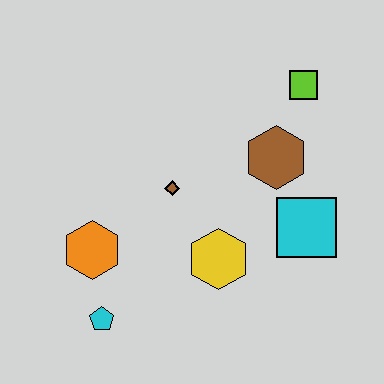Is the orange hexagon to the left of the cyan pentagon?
Yes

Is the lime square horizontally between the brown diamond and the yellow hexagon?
No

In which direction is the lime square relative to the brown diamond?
The lime square is to the right of the brown diamond.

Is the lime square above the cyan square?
Yes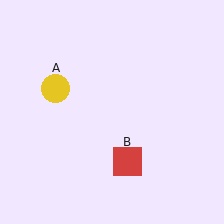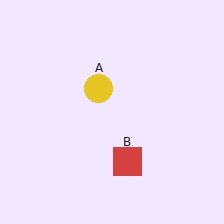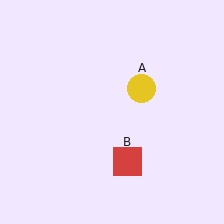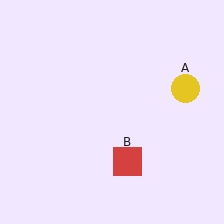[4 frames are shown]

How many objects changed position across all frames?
1 object changed position: yellow circle (object A).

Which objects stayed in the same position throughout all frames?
Red square (object B) remained stationary.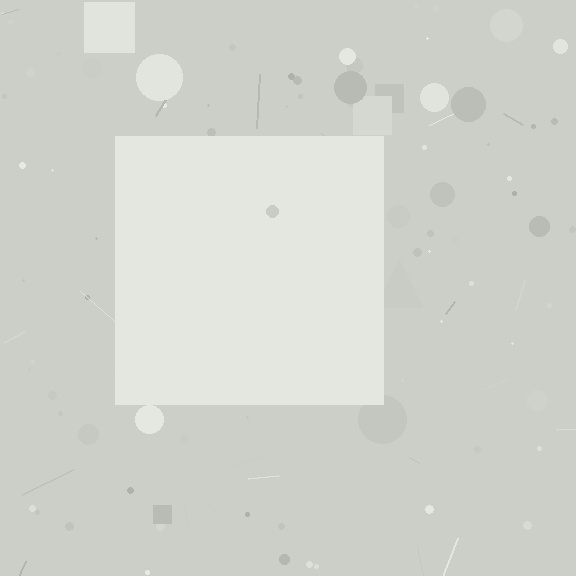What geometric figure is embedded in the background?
A square is embedded in the background.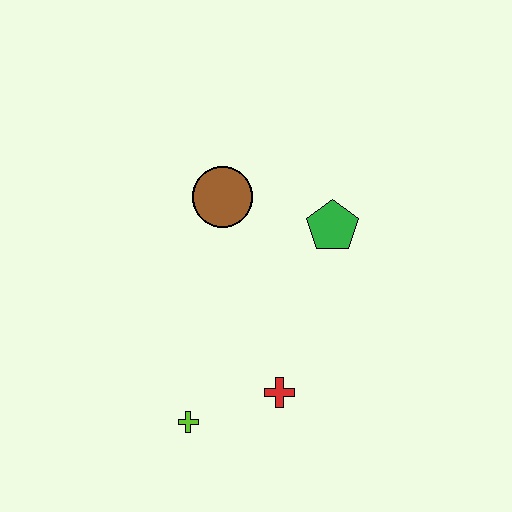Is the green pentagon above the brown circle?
No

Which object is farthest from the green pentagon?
The lime cross is farthest from the green pentagon.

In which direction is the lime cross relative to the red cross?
The lime cross is to the left of the red cross.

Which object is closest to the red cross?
The lime cross is closest to the red cross.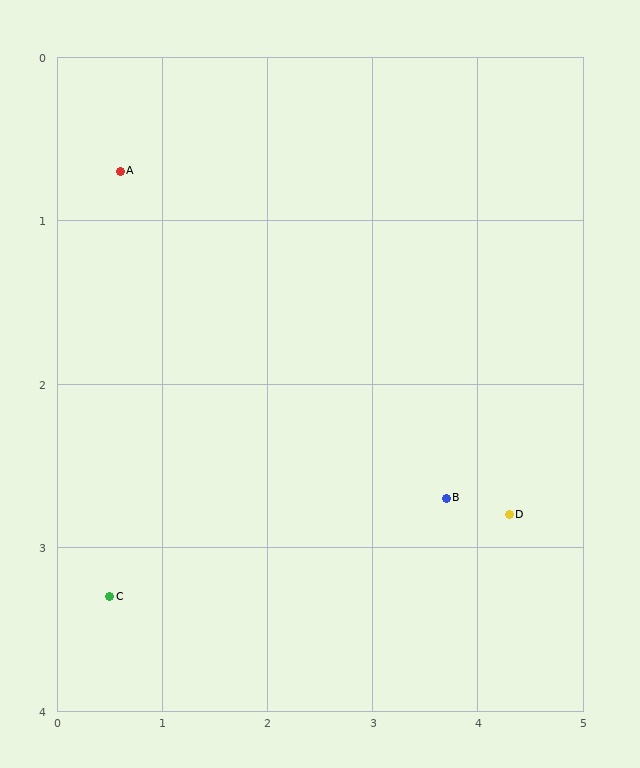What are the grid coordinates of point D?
Point D is at approximately (4.3, 2.8).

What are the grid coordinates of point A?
Point A is at approximately (0.6, 0.7).